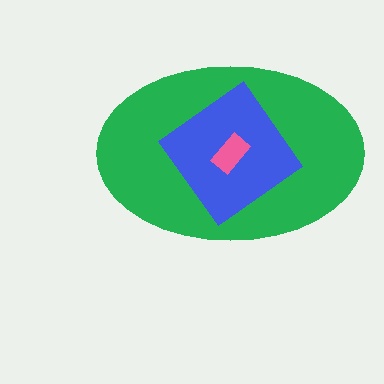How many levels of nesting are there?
3.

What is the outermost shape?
The green ellipse.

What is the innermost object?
The pink rectangle.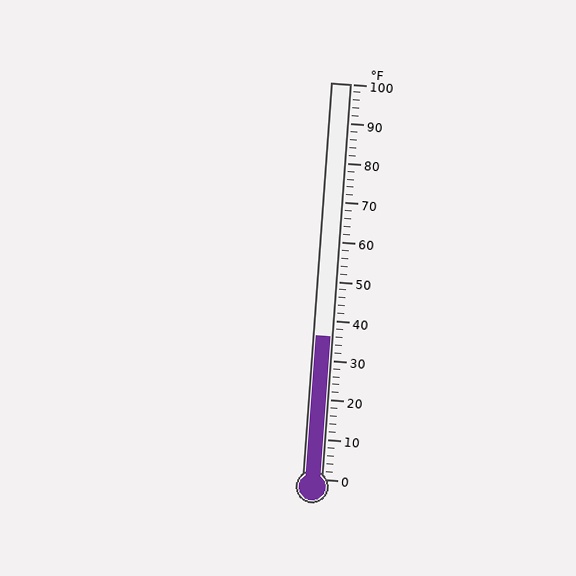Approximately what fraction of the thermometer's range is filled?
The thermometer is filled to approximately 35% of its range.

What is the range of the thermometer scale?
The thermometer scale ranges from 0°F to 100°F.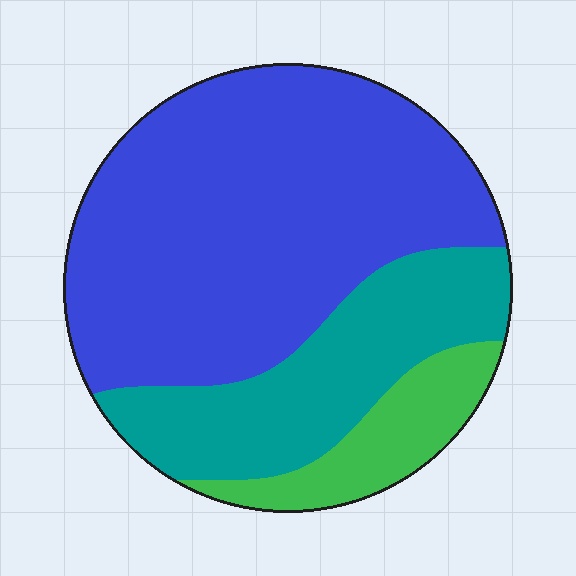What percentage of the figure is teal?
Teal takes up about one quarter (1/4) of the figure.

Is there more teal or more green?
Teal.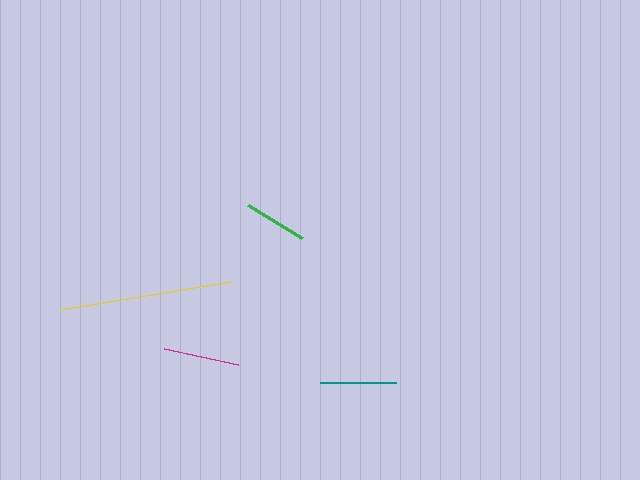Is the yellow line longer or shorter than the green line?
The yellow line is longer than the green line.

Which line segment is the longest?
The yellow line is the longest at approximately 173 pixels.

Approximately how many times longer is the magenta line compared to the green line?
The magenta line is approximately 1.2 times the length of the green line.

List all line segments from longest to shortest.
From longest to shortest: yellow, magenta, teal, green.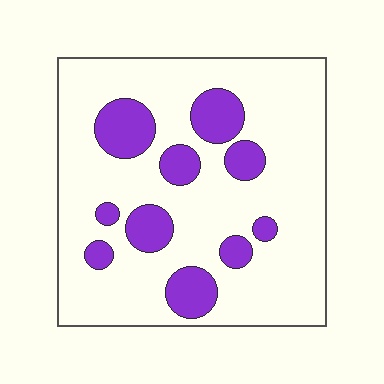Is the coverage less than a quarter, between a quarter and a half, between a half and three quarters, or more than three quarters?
Less than a quarter.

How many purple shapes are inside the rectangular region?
10.